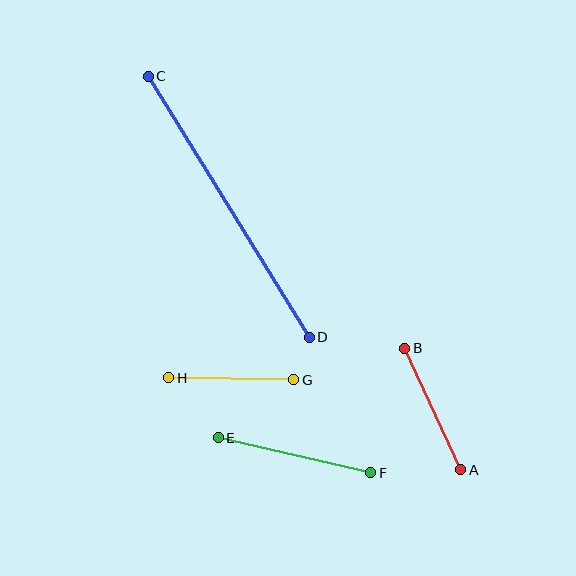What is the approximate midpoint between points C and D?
The midpoint is at approximately (229, 207) pixels.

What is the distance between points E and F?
The distance is approximately 157 pixels.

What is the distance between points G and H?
The distance is approximately 125 pixels.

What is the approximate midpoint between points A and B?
The midpoint is at approximately (433, 409) pixels.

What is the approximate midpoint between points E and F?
The midpoint is at approximately (294, 455) pixels.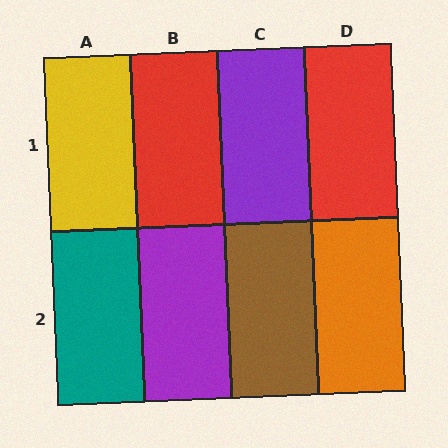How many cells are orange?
1 cell is orange.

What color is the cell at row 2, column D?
Orange.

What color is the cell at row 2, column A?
Teal.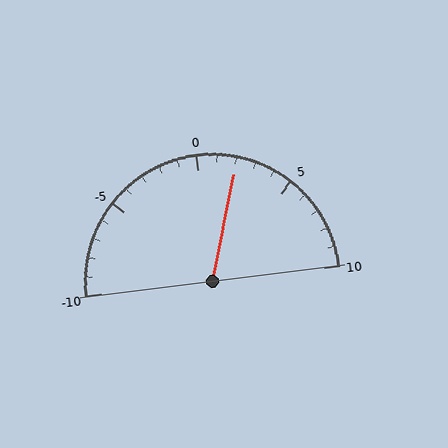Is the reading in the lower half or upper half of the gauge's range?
The reading is in the upper half of the range (-10 to 10).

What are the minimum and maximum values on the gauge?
The gauge ranges from -10 to 10.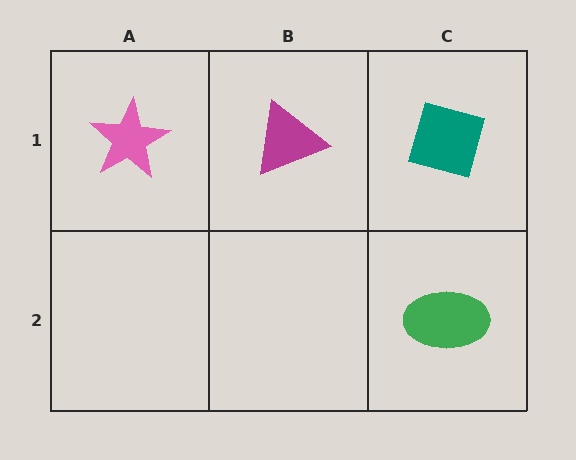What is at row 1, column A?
A pink star.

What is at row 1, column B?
A magenta triangle.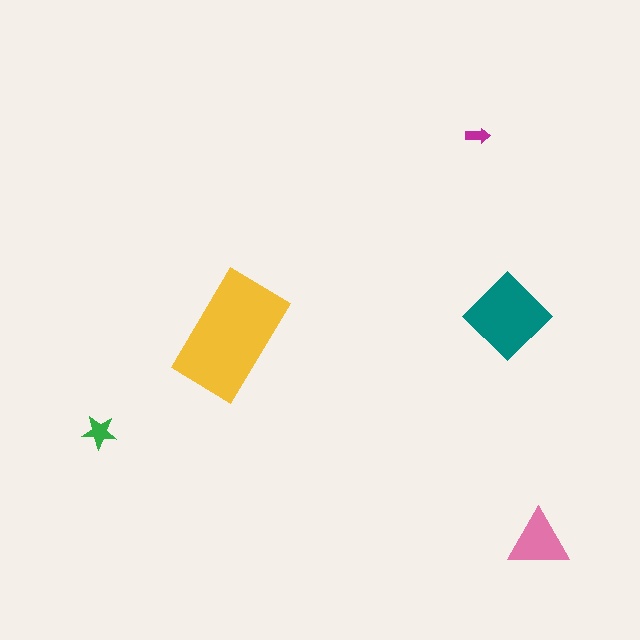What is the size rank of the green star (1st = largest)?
4th.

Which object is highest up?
The magenta arrow is topmost.